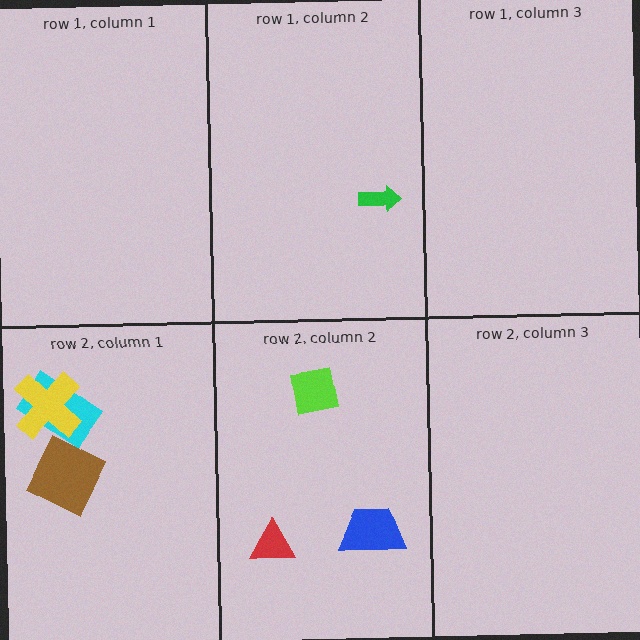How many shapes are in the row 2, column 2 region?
3.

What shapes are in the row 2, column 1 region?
The cyan rectangle, the yellow cross, the brown square.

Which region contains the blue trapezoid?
The row 2, column 2 region.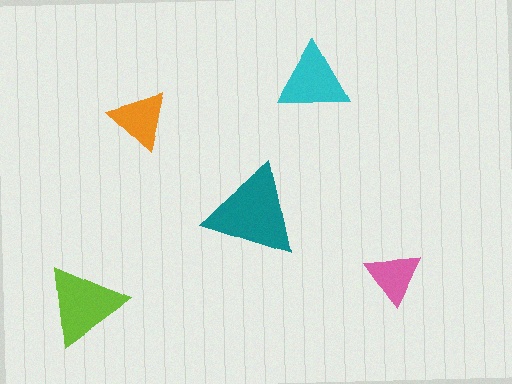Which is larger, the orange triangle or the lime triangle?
The lime one.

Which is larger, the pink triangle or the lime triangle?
The lime one.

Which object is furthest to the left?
The lime triangle is leftmost.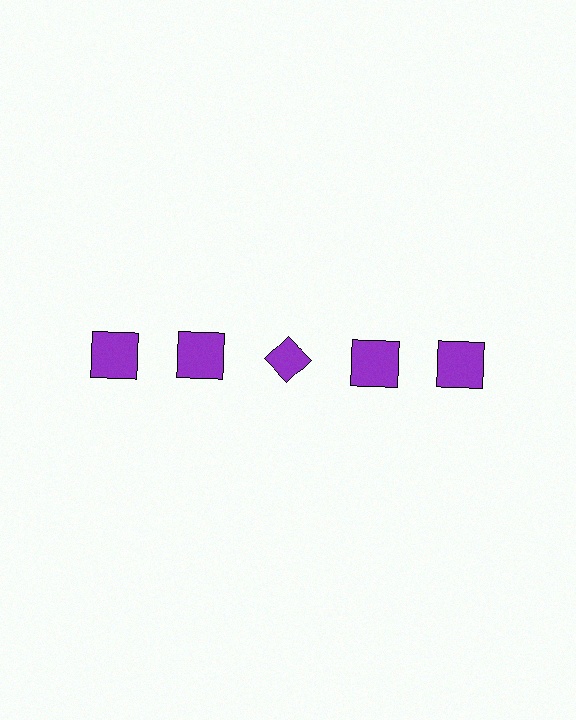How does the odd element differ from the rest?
It has a different shape: diamond instead of square.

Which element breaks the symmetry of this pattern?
The purple diamond in the top row, center column breaks the symmetry. All other shapes are purple squares.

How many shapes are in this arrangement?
There are 5 shapes arranged in a grid pattern.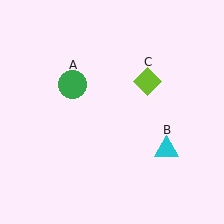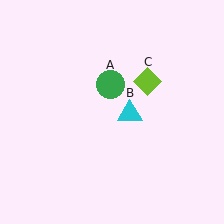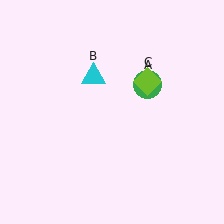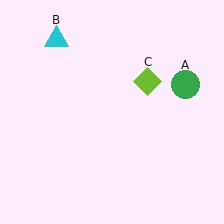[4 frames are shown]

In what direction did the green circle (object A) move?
The green circle (object A) moved right.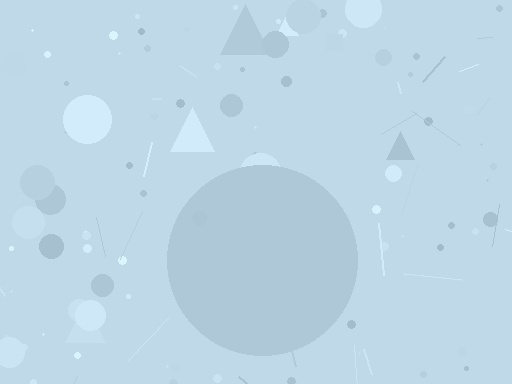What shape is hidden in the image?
A circle is hidden in the image.